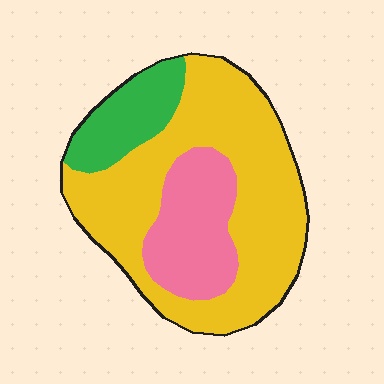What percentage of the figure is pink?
Pink takes up about one fifth (1/5) of the figure.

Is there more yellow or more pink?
Yellow.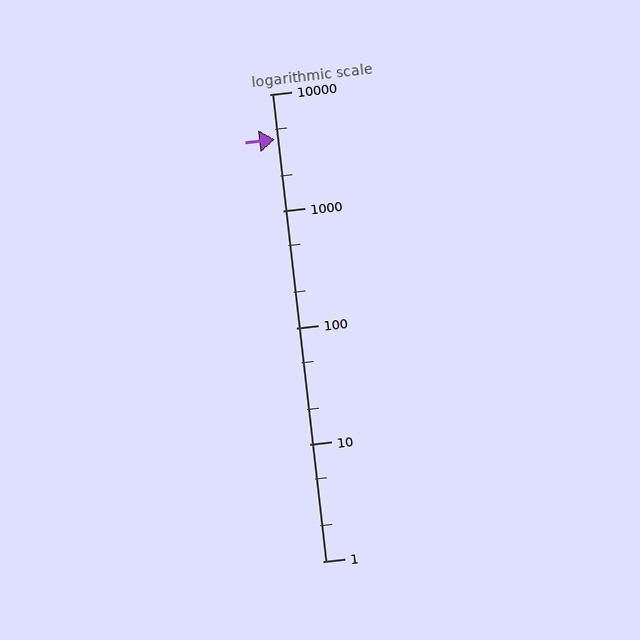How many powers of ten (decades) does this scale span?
The scale spans 4 decades, from 1 to 10000.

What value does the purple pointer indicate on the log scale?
The pointer indicates approximately 4100.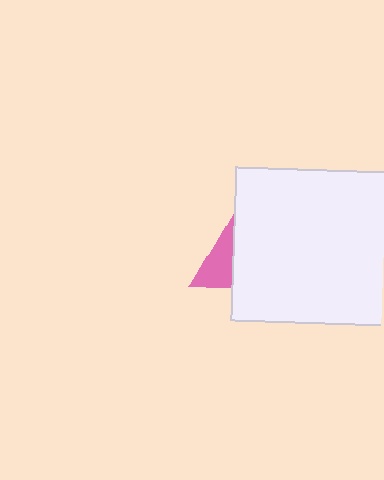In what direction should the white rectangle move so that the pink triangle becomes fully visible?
The white rectangle should move right. That is the shortest direction to clear the overlap and leave the pink triangle fully visible.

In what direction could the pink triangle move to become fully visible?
The pink triangle could move left. That would shift it out from behind the white rectangle entirely.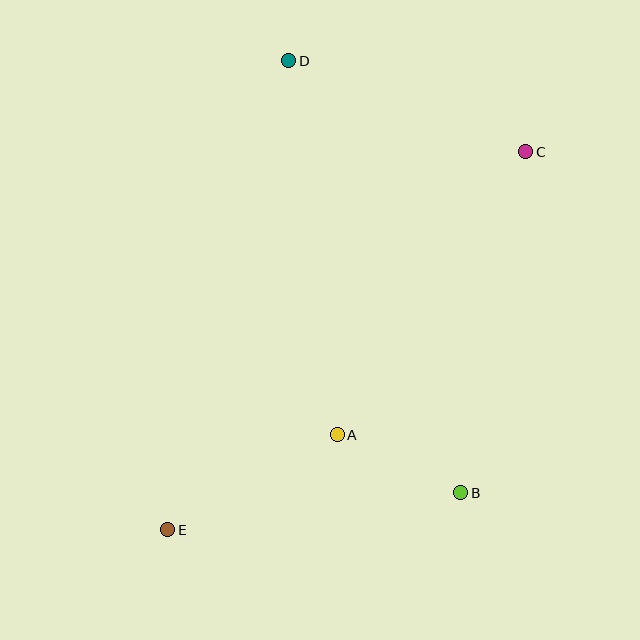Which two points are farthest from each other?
Points C and E are farthest from each other.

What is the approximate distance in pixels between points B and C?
The distance between B and C is approximately 347 pixels.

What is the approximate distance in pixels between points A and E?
The distance between A and E is approximately 194 pixels.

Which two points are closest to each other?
Points A and B are closest to each other.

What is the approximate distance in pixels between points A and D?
The distance between A and D is approximately 377 pixels.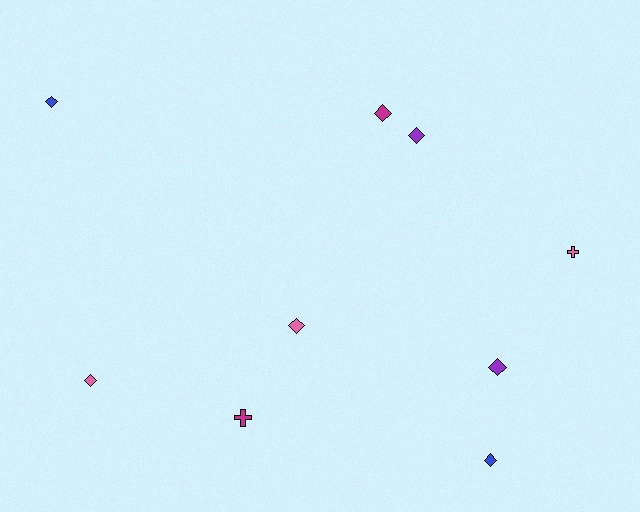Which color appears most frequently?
Pink, with 3 objects.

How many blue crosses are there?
There are no blue crosses.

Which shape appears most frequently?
Diamond, with 7 objects.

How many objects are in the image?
There are 9 objects.